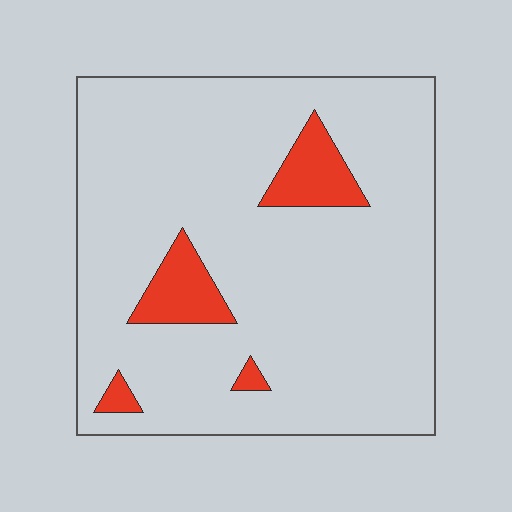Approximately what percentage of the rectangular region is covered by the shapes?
Approximately 10%.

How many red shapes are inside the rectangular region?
4.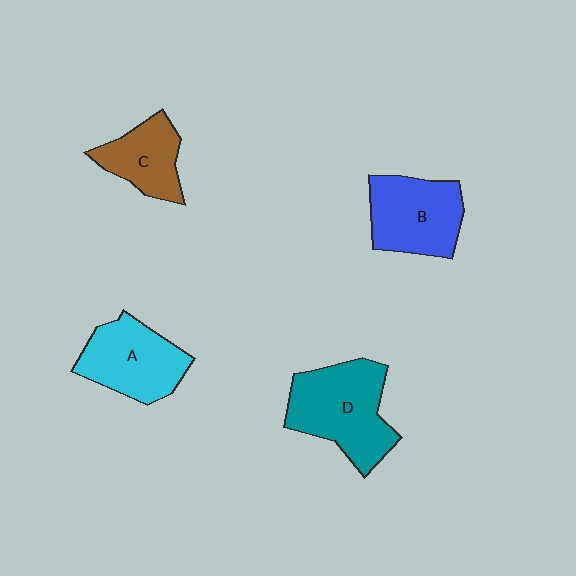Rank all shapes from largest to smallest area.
From largest to smallest: D (teal), B (blue), A (cyan), C (brown).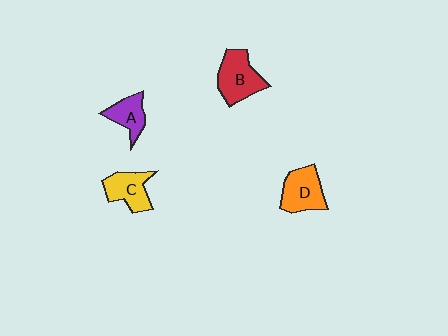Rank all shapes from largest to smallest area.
From largest to smallest: B (red), D (orange), C (yellow), A (purple).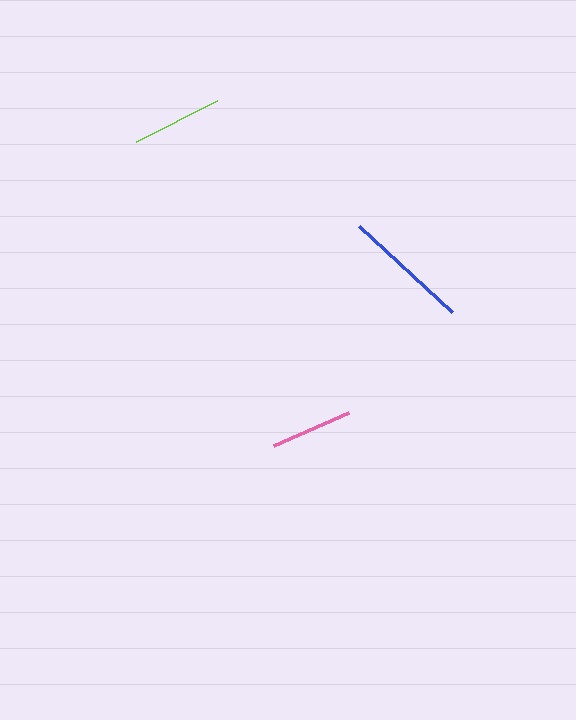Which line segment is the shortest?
The pink line is the shortest at approximately 82 pixels.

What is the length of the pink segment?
The pink segment is approximately 82 pixels long.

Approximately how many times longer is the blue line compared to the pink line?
The blue line is approximately 1.6 times the length of the pink line.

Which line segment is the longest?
The blue line is the longest at approximately 127 pixels.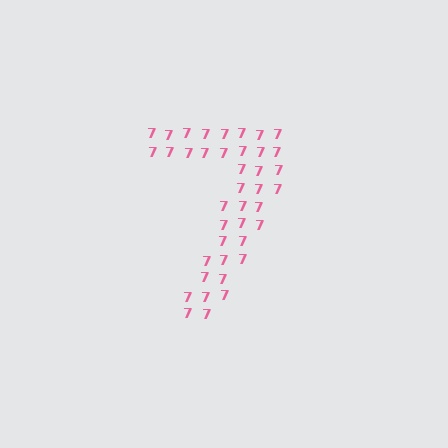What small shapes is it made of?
It is made of small digit 7's.